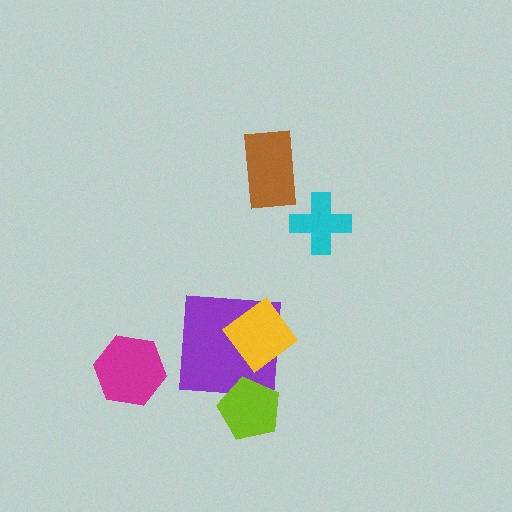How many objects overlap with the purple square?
2 objects overlap with the purple square.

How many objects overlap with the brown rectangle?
0 objects overlap with the brown rectangle.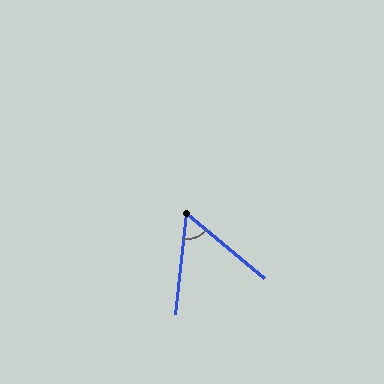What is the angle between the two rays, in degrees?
Approximately 57 degrees.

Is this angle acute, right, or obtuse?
It is acute.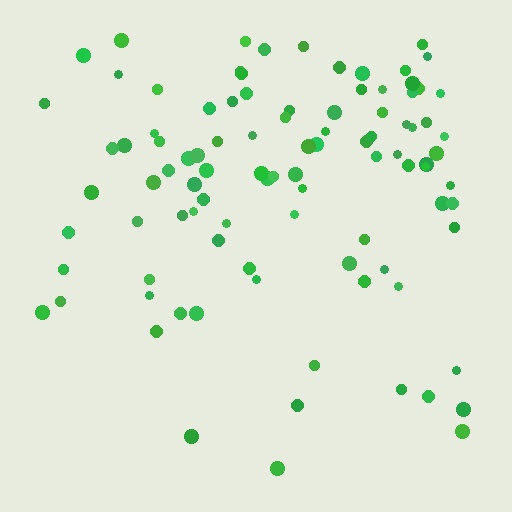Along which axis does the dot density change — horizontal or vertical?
Vertical.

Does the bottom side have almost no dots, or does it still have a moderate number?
Still a moderate number, just noticeably fewer than the top.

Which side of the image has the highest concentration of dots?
The top.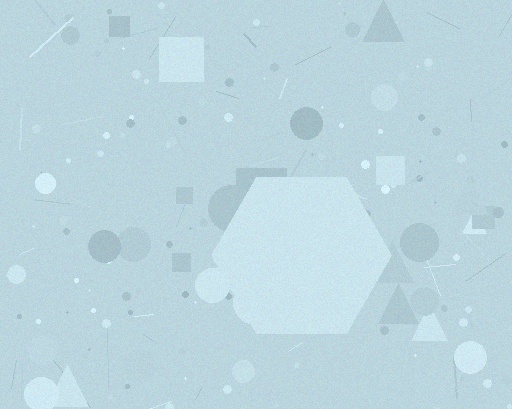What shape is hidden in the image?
A hexagon is hidden in the image.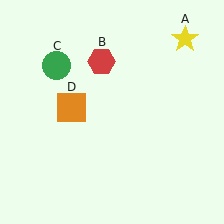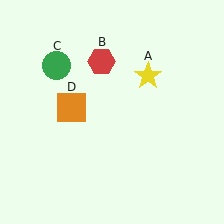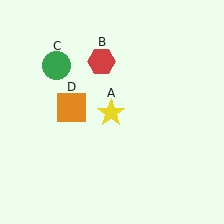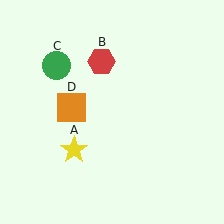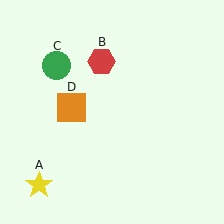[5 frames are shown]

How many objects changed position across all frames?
1 object changed position: yellow star (object A).